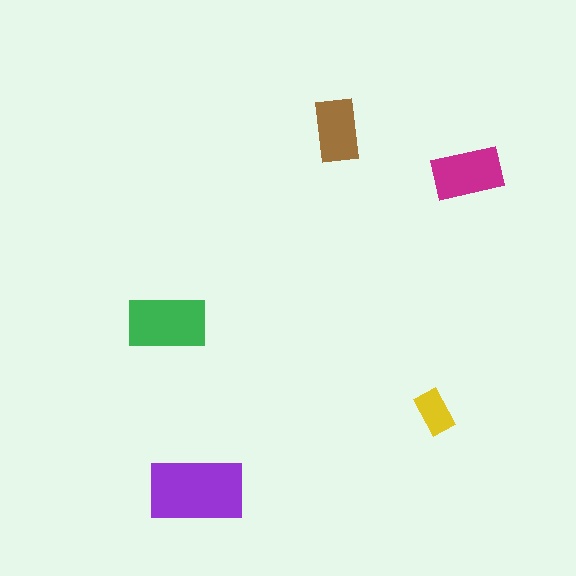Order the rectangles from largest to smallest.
the purple one, the green one, the magenta one, the brown one, the yellow one.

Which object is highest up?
The brown rectangle is topmost.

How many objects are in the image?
There are 5 objects in the image.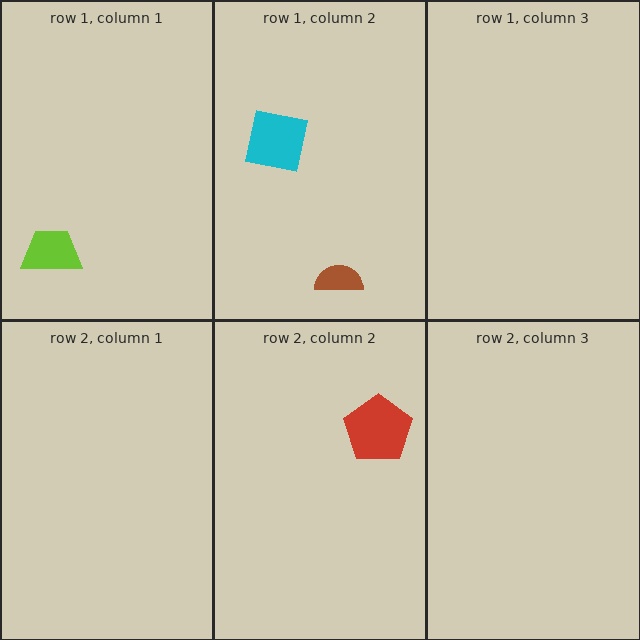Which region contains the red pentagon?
The row 2, column 2 region.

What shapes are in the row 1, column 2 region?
The cyan square, the brown semicircle.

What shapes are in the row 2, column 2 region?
The red pentagon.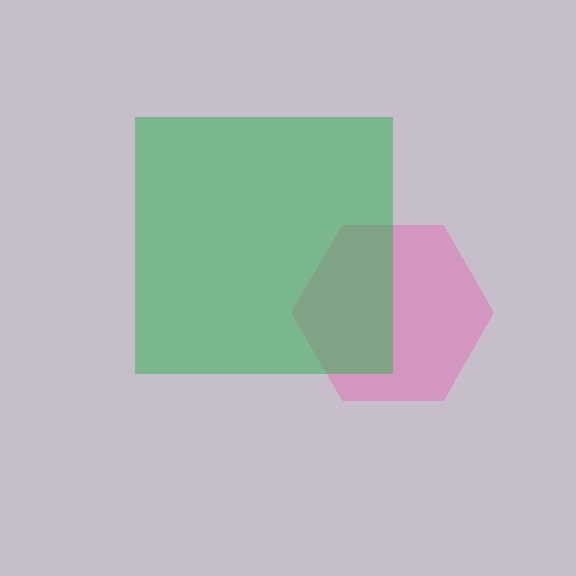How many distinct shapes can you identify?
There are 2 distinct shapes: a pink hexagon, a green square.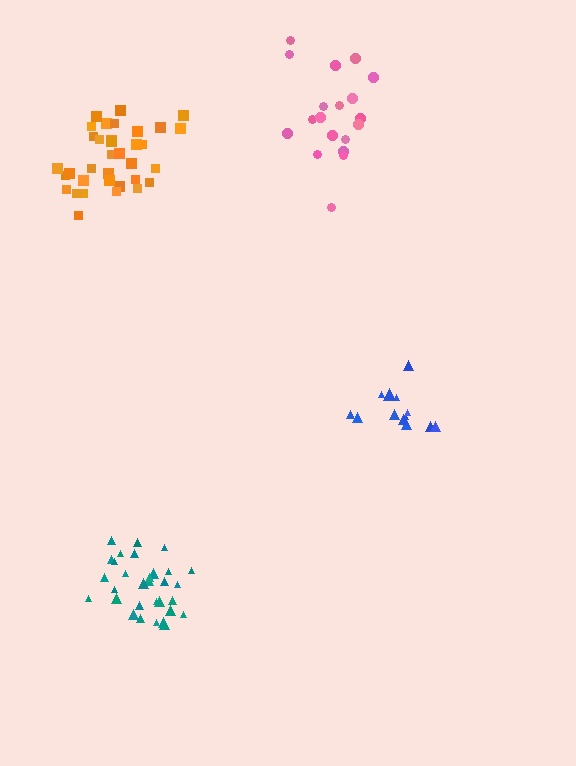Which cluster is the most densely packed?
Teal.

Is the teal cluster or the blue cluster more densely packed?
Teal.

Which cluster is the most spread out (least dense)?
Pink.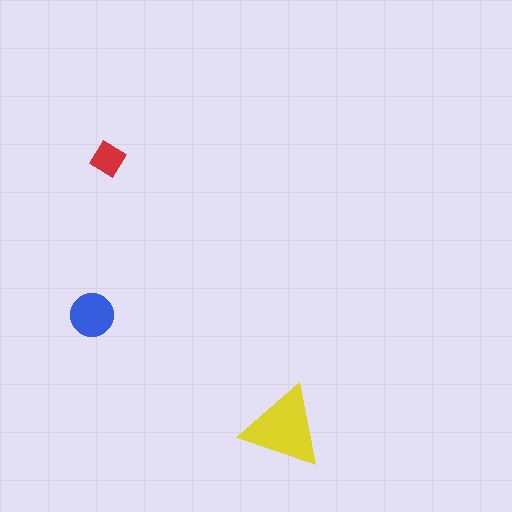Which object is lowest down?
The yellow triangle is bottommost.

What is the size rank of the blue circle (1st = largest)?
2nd.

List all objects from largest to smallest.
The yellow triangle, the blue circle, the red diamond.